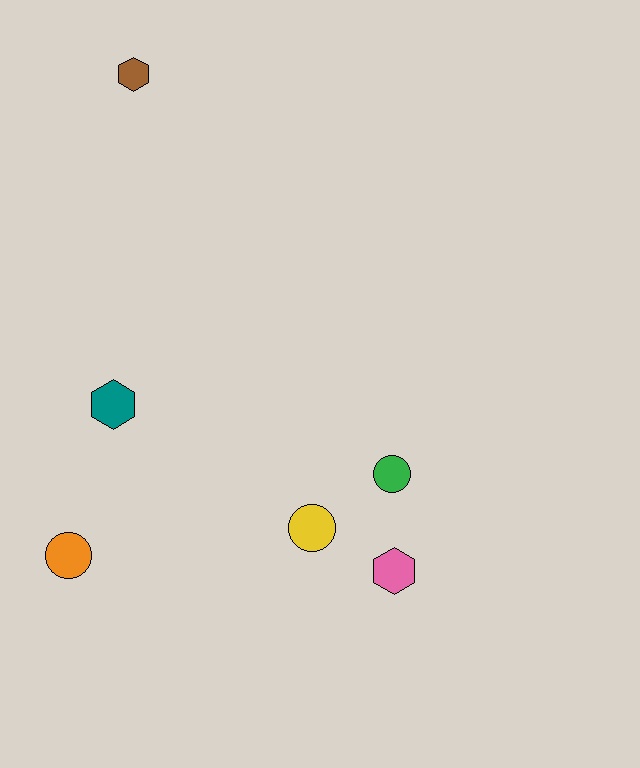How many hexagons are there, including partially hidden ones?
There are 3 hexagons.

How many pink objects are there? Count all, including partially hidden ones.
There is 1 pink object.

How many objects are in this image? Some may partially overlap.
There are 6 objects.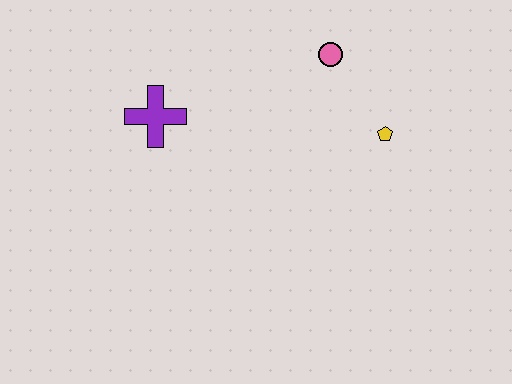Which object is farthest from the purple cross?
The yellow pentagon is farthest from the purple cross.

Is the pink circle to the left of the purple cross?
No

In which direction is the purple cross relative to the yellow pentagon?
The purple cross is to the left of the yellow pentagon.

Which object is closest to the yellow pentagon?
The pink circle is closest to the yellow pentagon.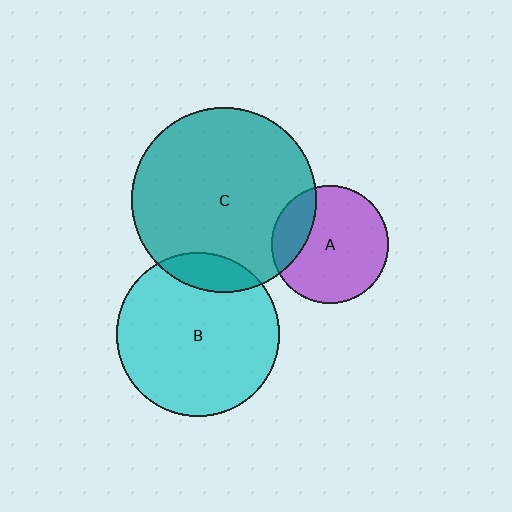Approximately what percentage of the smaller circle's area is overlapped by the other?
Approximately 15%.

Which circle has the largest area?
Circle C (teal).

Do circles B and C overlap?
Yes.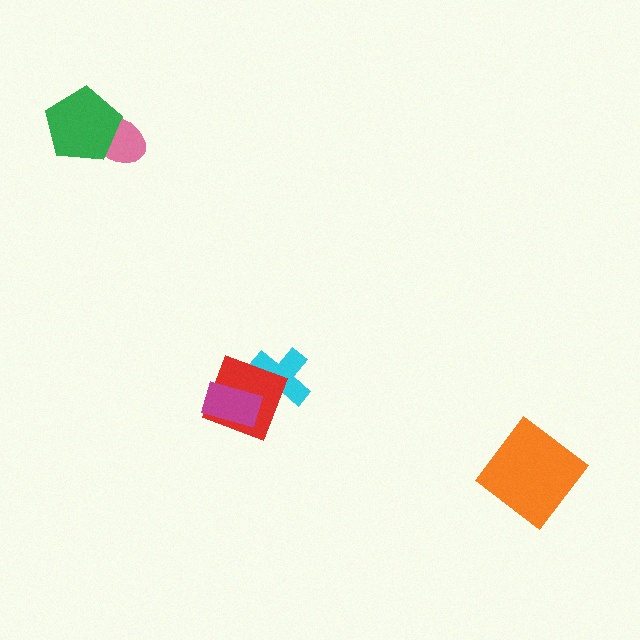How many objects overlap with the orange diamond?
0 objects overlap with the orange diamond.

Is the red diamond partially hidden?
Yes, it is partially covered by another shape.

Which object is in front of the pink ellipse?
The green pentagon is in front of the pink ellipse.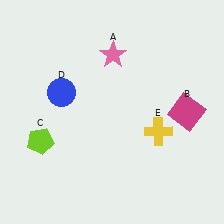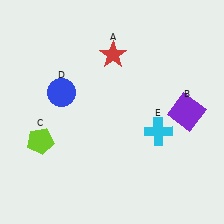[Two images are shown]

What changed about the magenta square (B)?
In Image 1, B is magenta. In Image 2, it changed to purple.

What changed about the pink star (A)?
In Image 1, A is pink. In Image 2, it changed to red.